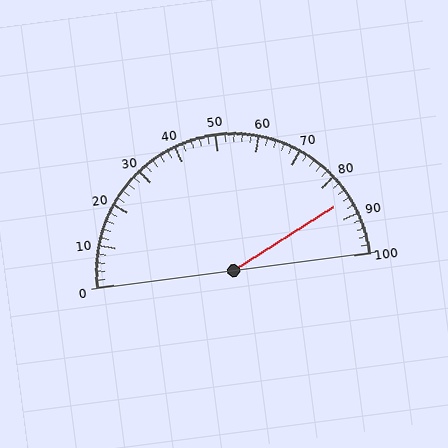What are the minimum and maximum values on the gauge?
The gauge ranges from 0 to 100.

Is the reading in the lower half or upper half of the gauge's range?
The reading is in the upper half of the range (0 to 100).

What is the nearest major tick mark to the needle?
The nearest major tick mark is 90.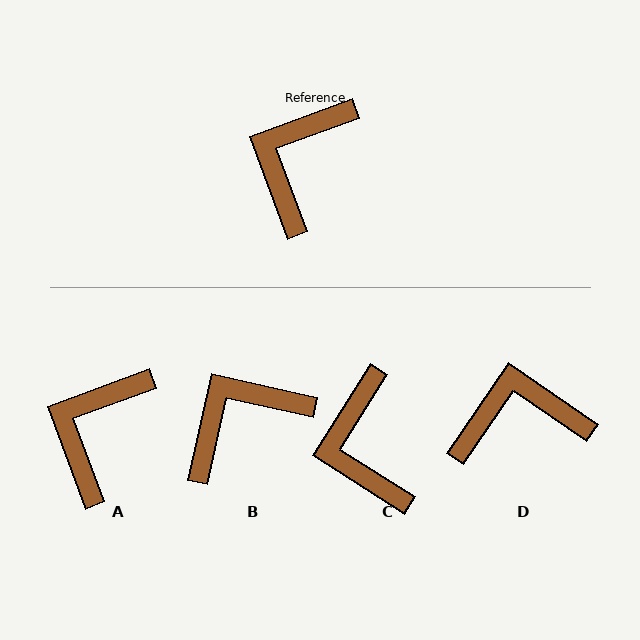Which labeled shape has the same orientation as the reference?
A.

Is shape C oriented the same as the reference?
No, it is off by about 37 degrees.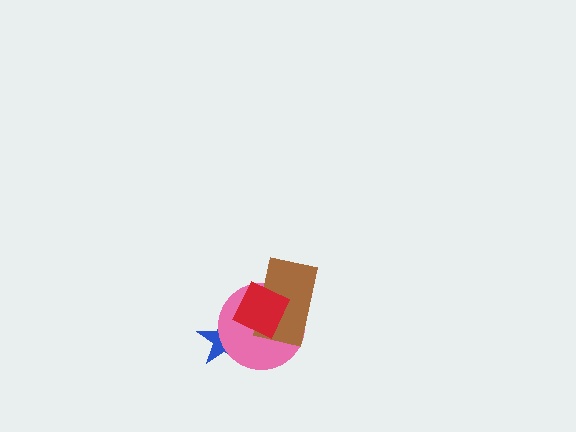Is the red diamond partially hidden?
No, no other shape covers it.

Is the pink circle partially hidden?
Yes, it is partially covered by another shape.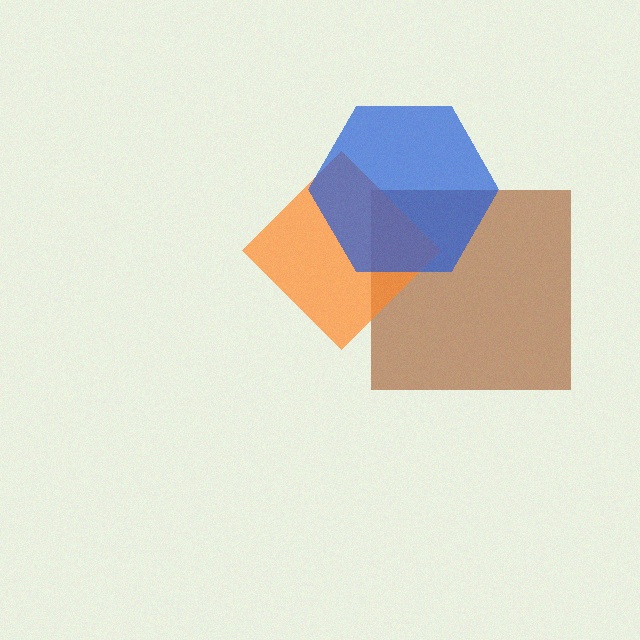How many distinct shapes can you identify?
There are 3 distinct shapes: a brown square, an orange diamond, a blue hexagon.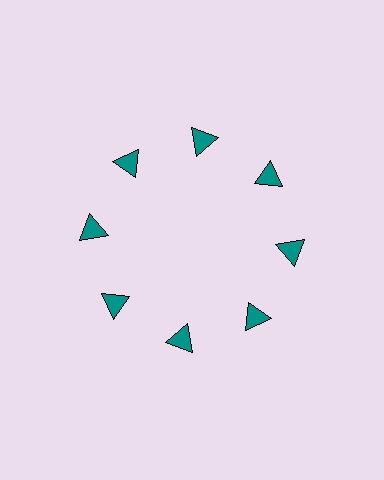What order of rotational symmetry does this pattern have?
This pattern has 8-fold rotational symmetry.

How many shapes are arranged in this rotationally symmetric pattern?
There are 8 shapes, arranged in 8 groups of 1.